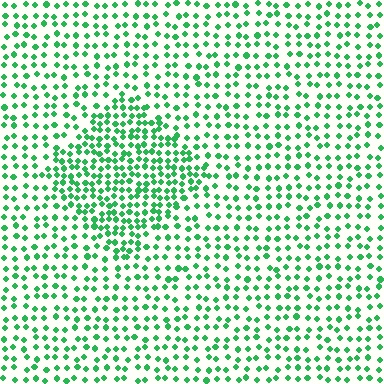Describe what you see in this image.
The image contains small green elements arranged at two different densities. A diamond-shaped region is visible where the elements are more densely packed than the surrounding area.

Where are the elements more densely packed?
The elements are more densely packed inside the diamond boundary.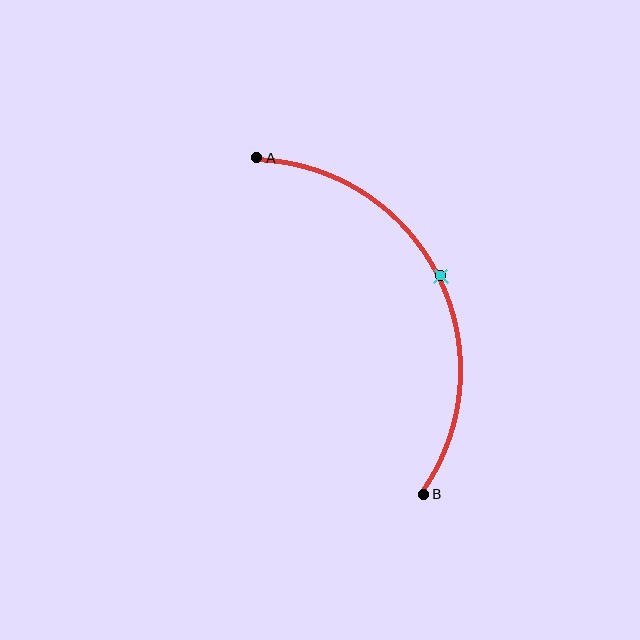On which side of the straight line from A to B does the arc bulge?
The arc bulges to the right of the straight line connecting A and B.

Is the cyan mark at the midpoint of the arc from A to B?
Yes. The cyan mark lies on the arc at equal arc-length from both A and B — it is the arc midpoint.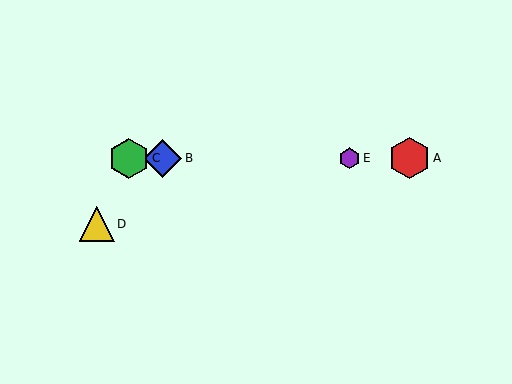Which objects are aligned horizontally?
Objects A, B, C, E are aligned horizontally.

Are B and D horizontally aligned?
No, B is at y≈158 and D is at y≈224.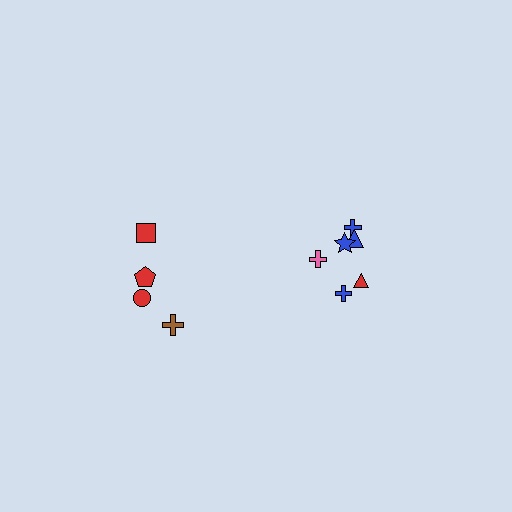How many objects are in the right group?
There are 6 objects.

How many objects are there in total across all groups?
There are 10 objects.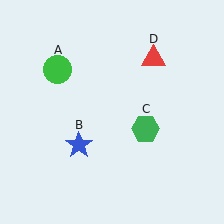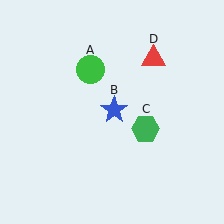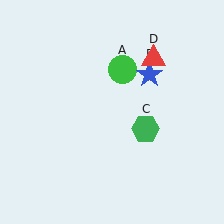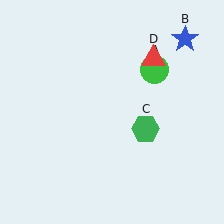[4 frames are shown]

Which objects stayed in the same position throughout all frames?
Green hexagon (object C) and red triangle (object D) remained stationary.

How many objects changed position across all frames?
2 objects changed position: green circle (object A), blue star (object B).